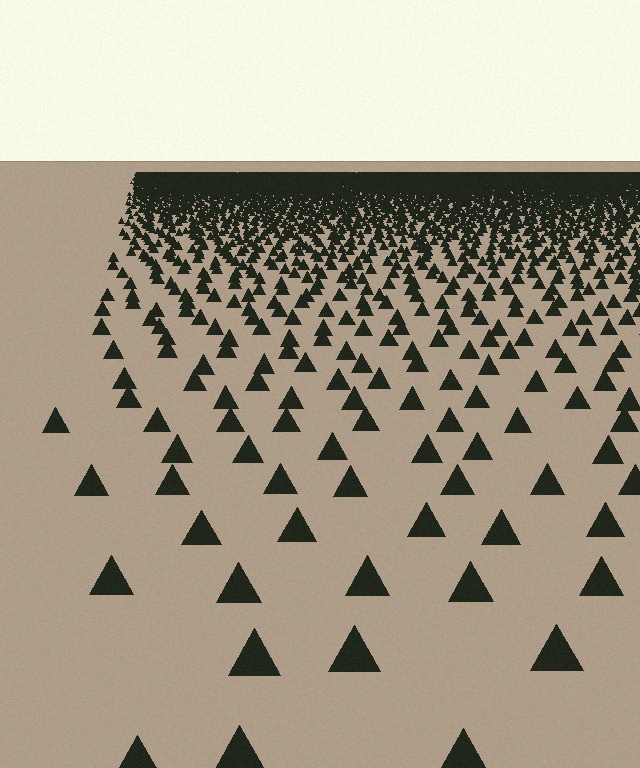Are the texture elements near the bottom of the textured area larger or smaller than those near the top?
Larger. Near the bottom, elements are closer to the viewer and appear at a bigger on-screen size.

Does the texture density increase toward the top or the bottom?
Density increases toward the top.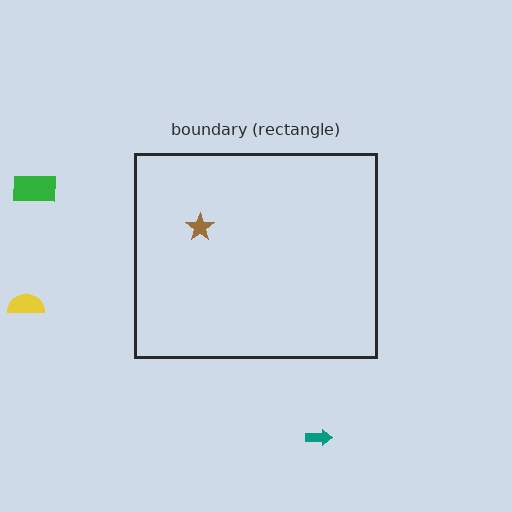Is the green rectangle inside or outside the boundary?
Outside.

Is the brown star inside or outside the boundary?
Inside.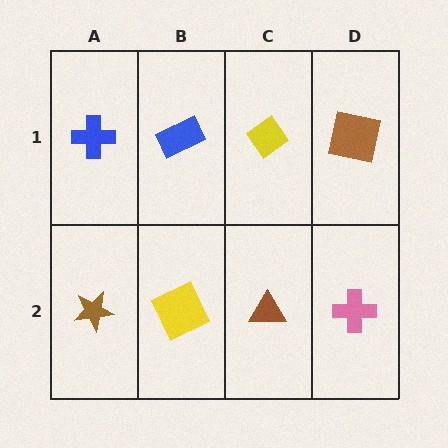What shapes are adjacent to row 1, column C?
A brown triangle (row 2, column C), a blue rectangle (row 1, column B), a brown square (row 1, column D).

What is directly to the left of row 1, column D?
A yellow diamond.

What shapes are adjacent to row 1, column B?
A yellow square (row 2, column B), a blue cross (row 1, column A), a yellow diamond (row 1, column C).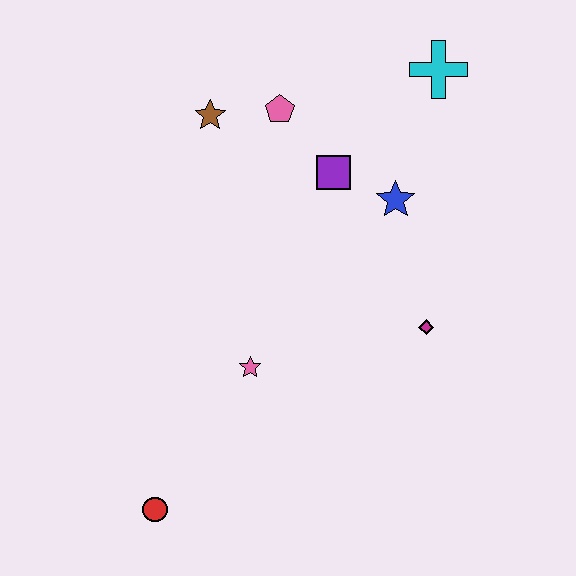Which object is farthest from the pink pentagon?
The red circle is farthest from the pink pentagon.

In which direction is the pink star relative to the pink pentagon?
The pink star is below the pink pentagon.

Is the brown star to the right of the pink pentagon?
No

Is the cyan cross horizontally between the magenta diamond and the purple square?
No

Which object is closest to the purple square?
The blue star is closest to the purple square.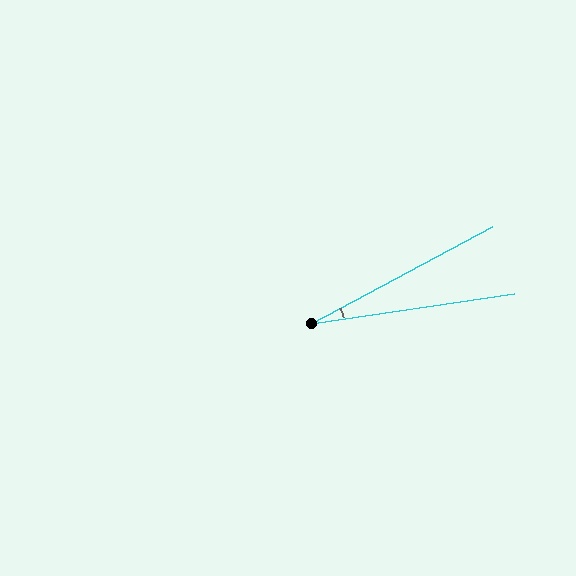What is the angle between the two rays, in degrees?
Approximately 20 degrees.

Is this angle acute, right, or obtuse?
It is acute.